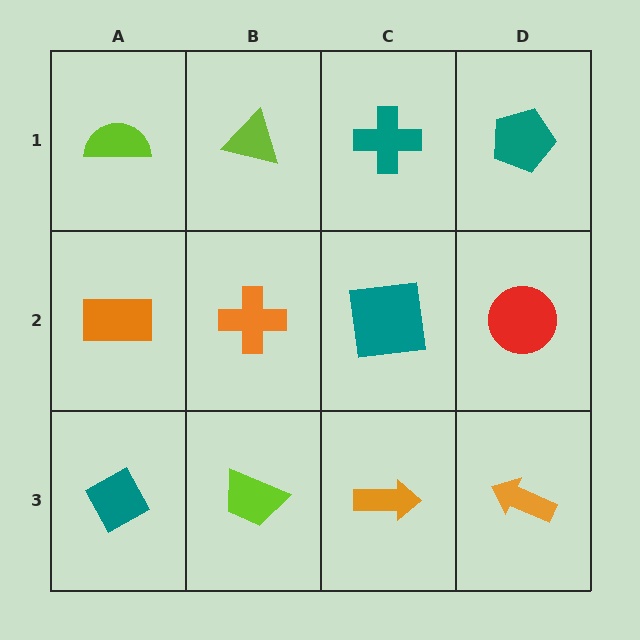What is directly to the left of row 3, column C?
A lime trapezoid.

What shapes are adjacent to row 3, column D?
A red circle (row 2, column D), an orange arrow (row 3, column C).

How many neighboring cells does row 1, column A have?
2.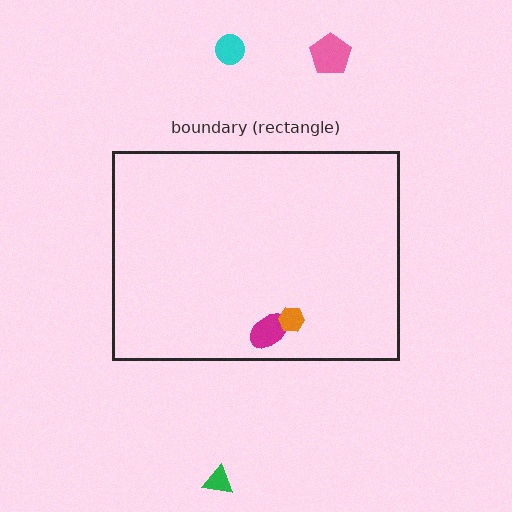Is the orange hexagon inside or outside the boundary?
Inside.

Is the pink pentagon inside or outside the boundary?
Outside.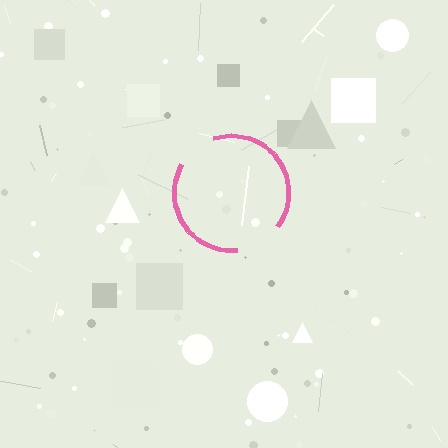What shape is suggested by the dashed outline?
The dashed outline suggests a circle.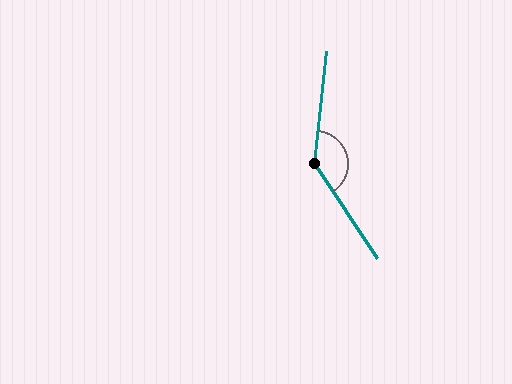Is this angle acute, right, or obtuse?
It is obtuse.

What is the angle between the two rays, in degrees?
Approximately 140 degrees.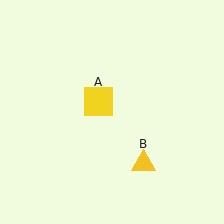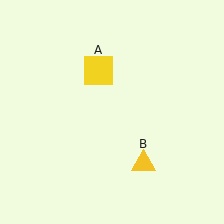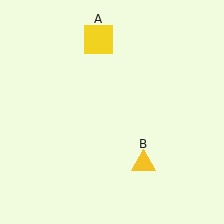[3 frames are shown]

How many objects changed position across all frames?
1 object changed position: yellow square (object A).